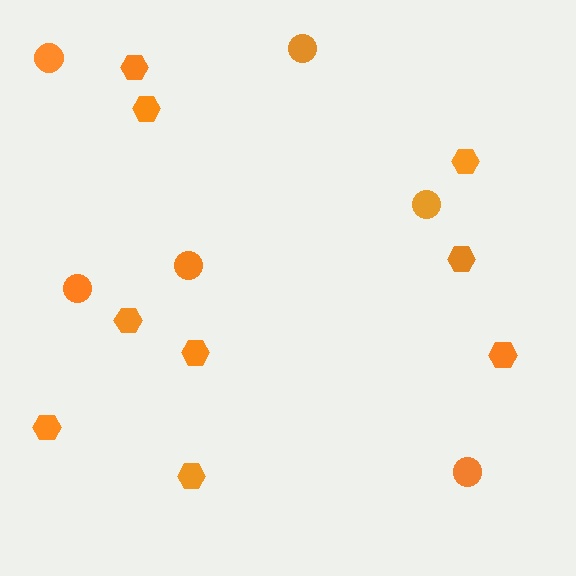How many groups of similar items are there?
There are 2 groups: one group of circles (6) and one group of hexagons (9).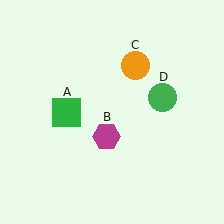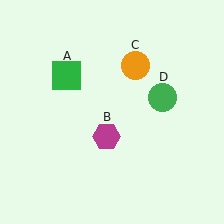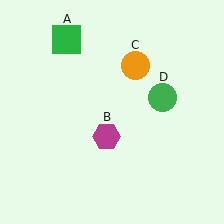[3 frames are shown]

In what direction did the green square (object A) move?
The green square (object A) moved up.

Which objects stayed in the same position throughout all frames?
Magenta hexagon (object B) and orange circle (object C) and green circle (object D) remained stationary.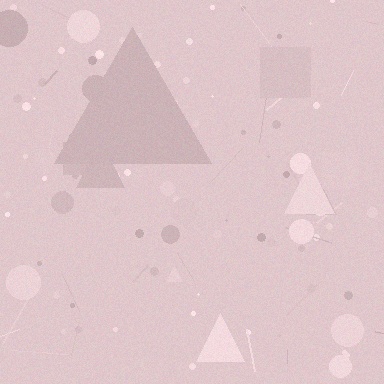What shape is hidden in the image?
A triangle is hidden in the image.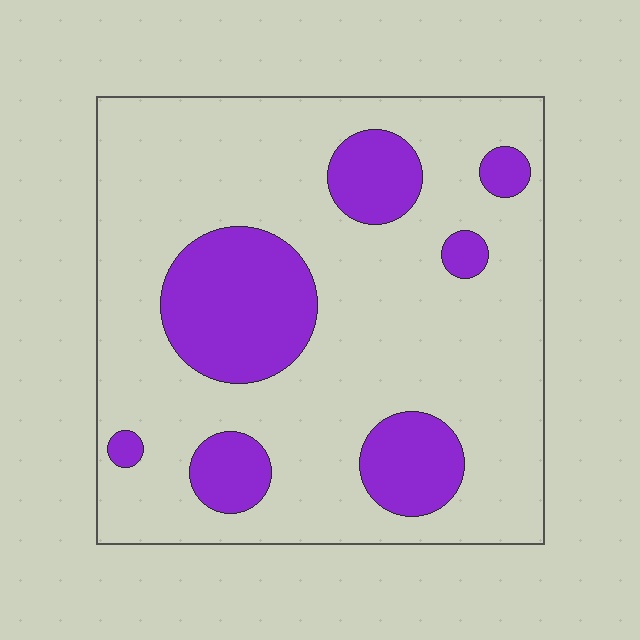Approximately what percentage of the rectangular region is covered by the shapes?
Approximately 25%.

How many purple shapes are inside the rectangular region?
7.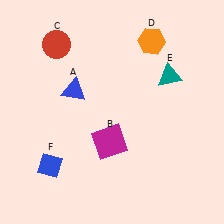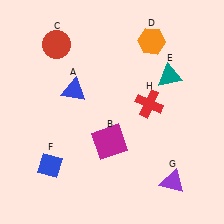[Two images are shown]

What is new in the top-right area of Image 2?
A red cross (H) was added in the top-right area of Image 2.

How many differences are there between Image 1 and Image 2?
There are 2 differences between the two images.